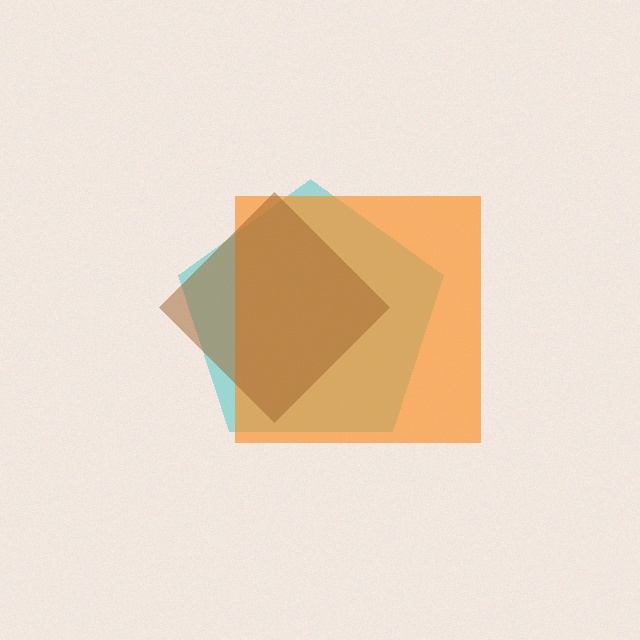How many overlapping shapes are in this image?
There are 3 overlapping shapes in the image.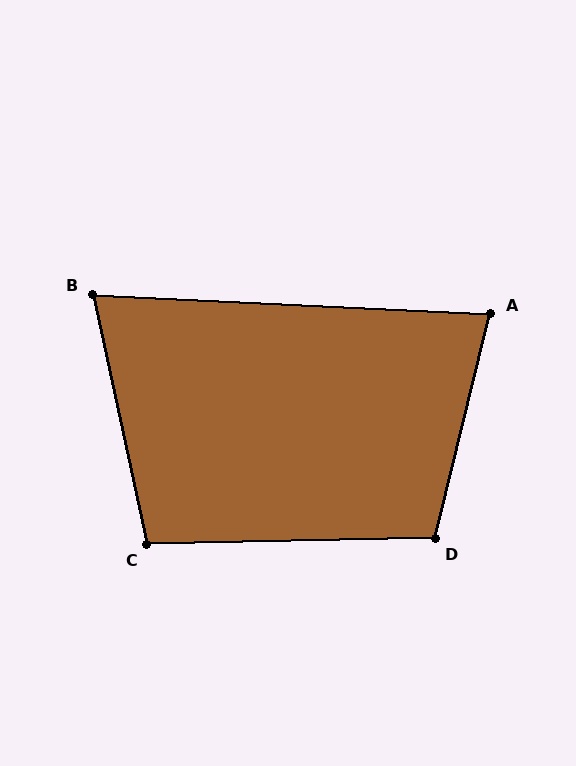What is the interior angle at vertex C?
Approximately 101 degrees (obtuse).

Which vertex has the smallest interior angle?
B, at approximately 75 degrees.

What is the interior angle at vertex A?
Approximately 79 degrees (acute).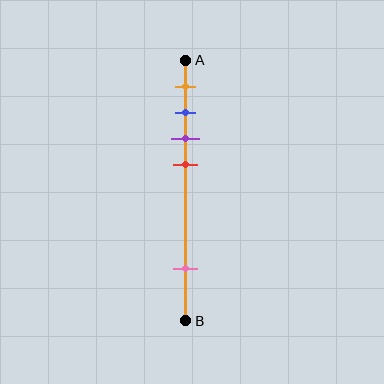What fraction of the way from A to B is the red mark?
The red mark is approximately 40% (0.4) of the way from A to B.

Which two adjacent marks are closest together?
The blue and purple marks are the closest adjacent pair.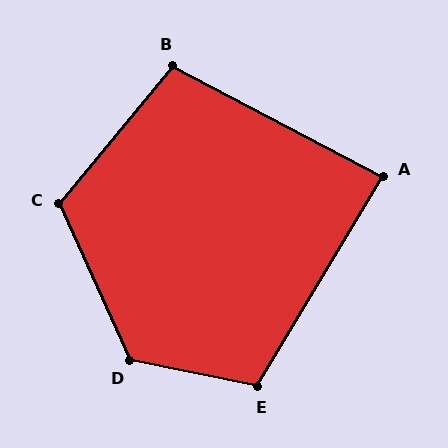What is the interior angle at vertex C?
Approximately 116 degrees (obtuse).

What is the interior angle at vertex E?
Approximately 109 degrees (obtuse).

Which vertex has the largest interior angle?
D, at approximately 126 degrees.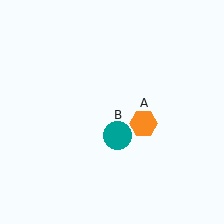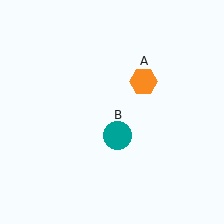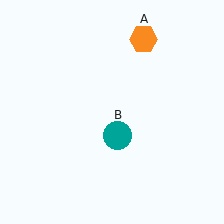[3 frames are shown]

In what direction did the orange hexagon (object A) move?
The orange hexagon (object A) moved up.